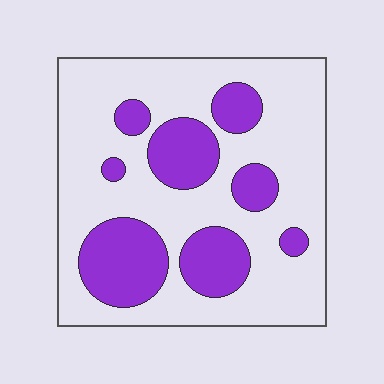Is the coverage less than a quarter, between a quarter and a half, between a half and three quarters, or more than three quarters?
Between a quarter and a half.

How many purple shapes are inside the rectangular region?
8.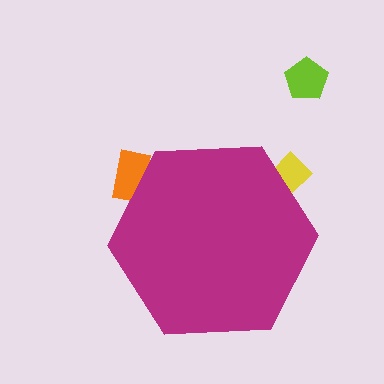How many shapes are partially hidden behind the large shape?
2 shapes are partially hidden.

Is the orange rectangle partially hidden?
Yes, the orange rectangle is partially hidden behind the magenta hexagon.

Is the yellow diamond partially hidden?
Yes, the yellow diamond is partially hidden behind the magenta hexagon.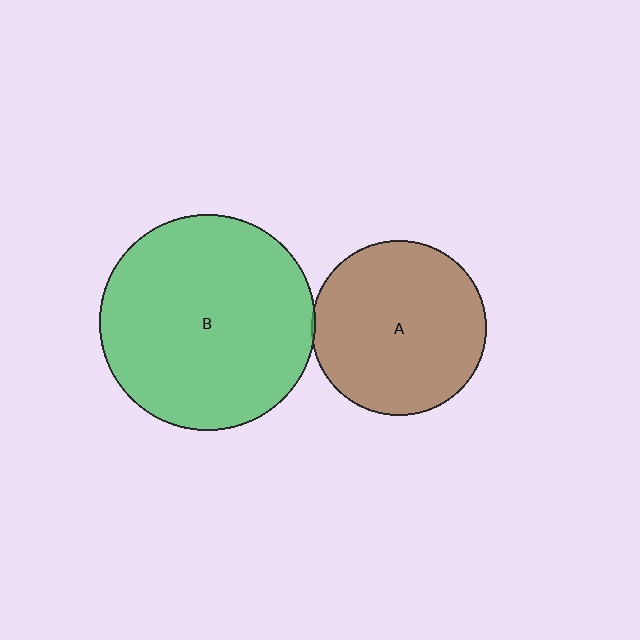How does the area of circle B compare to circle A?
Approximately 1.5 times.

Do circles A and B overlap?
Yes.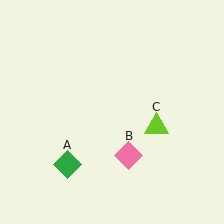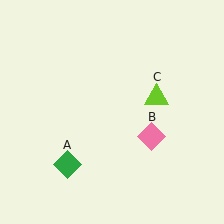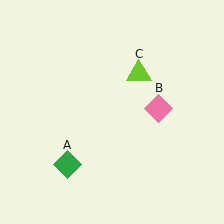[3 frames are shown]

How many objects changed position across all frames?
2 objects changed position: pink diamond (object B), lime triangle (object C).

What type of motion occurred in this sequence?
The pink diamond (object B), lime triangle (object C) rotated counterclockwise around the center of the scene.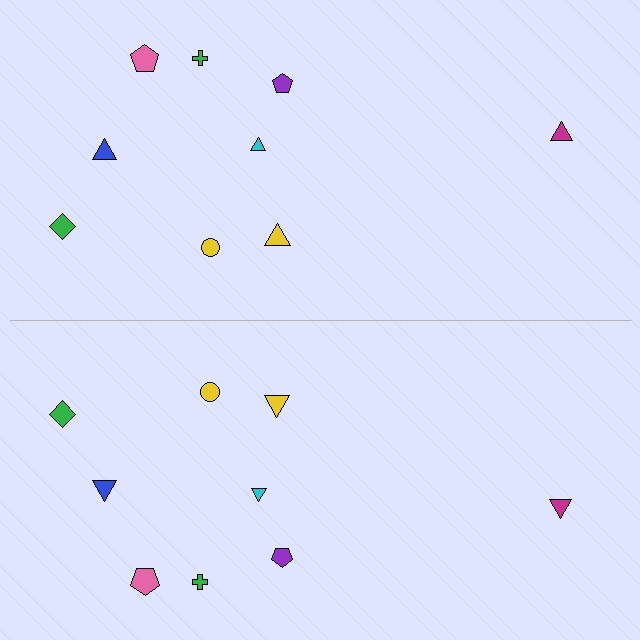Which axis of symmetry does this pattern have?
The pattern has a horizontal axis of symmetry running through the center of the image.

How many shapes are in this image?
There are 18 shapes in this image.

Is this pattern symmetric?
Yes, this pattern has bilateral (reflection) symmetry.